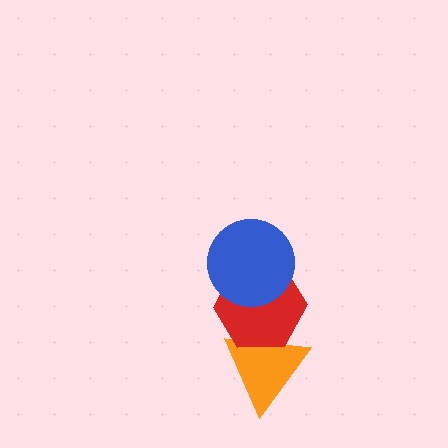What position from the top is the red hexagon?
The red hexagon is 2nd from the top.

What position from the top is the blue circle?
The blue circle is 1st from the top.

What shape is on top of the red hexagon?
The blue circle is on top of the red hexagon.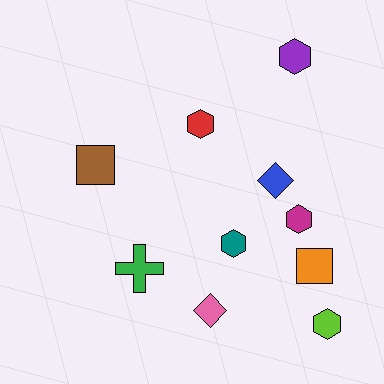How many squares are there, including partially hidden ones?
There are 2 squares.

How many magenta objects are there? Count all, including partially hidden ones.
There is 1 magenta object.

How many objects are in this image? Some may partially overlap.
There are 10 objects.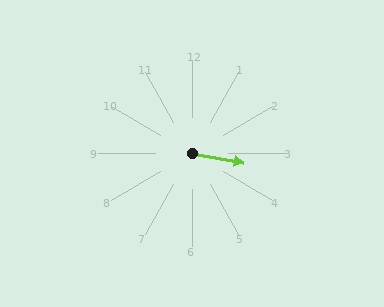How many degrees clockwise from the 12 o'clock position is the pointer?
Approximately 100 degrees.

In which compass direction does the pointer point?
East.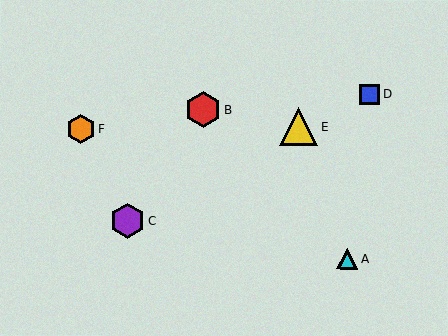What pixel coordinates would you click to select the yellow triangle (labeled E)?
Click at (299, 127) to select the yellow triangle E.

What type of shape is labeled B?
Shape B is a red hexagon.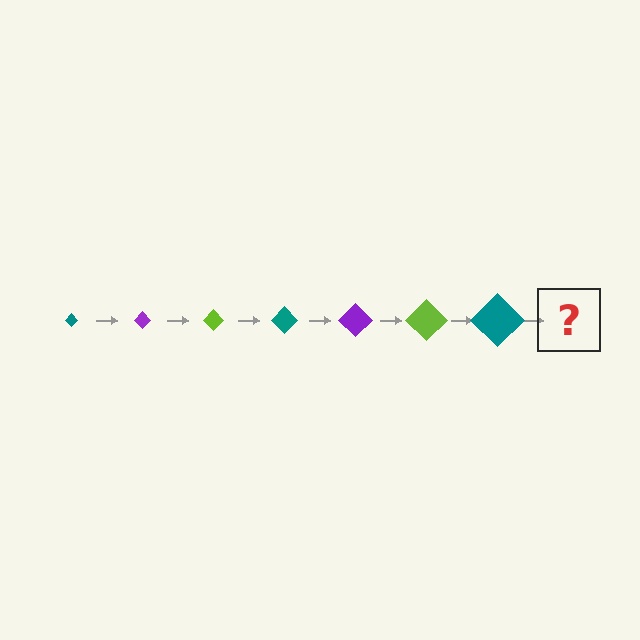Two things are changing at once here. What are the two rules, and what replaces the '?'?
The two rules are that the diamond grows larger each step and the color cycles through teal, purple, and lime. The '?' should be a purple diamond, larger than the previous one.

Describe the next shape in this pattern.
It should be a purple diamond, larger than the previous one.